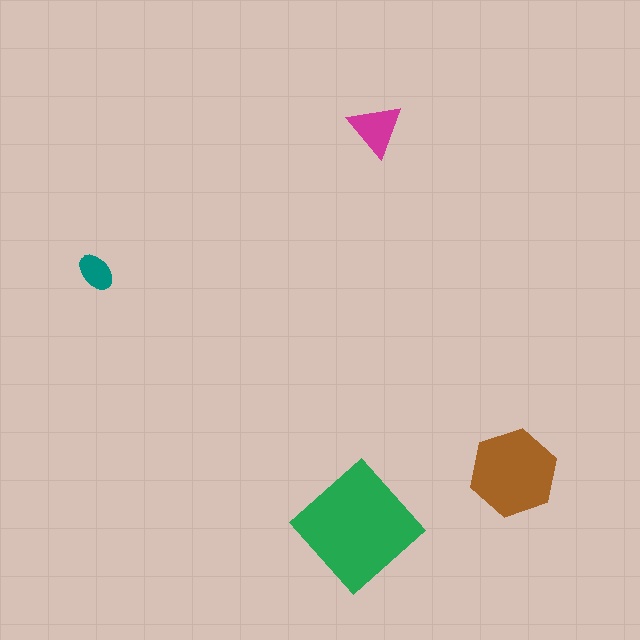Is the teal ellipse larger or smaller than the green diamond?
Smaller.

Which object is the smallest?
The teal ellipse.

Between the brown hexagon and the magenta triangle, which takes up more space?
The brown hexagon.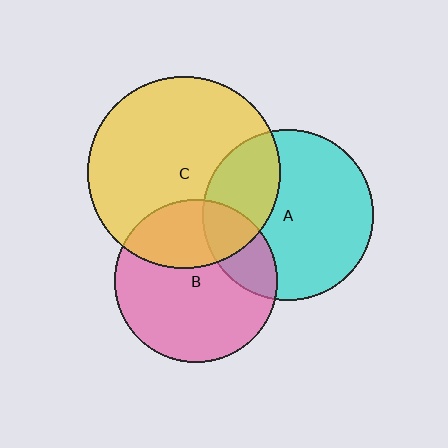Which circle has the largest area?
Circle C (yellow).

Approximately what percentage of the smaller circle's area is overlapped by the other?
Approximately 30%.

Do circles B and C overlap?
Yes.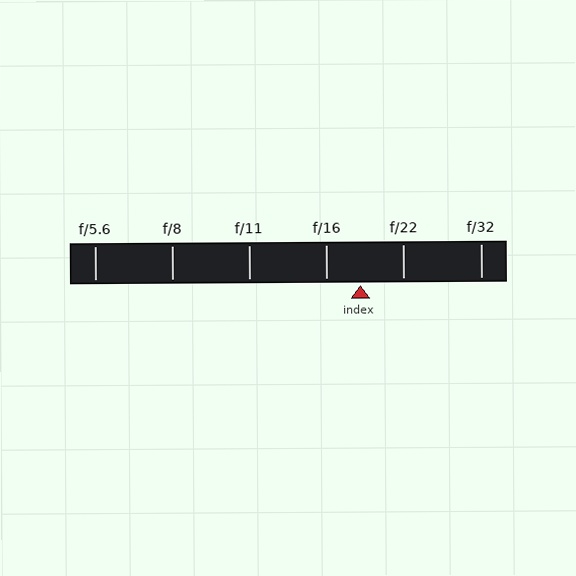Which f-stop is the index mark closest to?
The index mark is closest to f/16.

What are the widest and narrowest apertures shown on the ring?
The widest aperture shown is f/5.6 and the narrowest is f/32.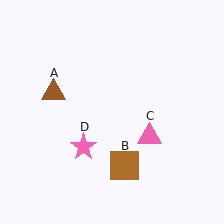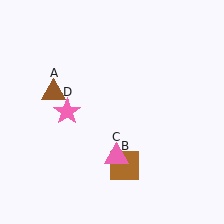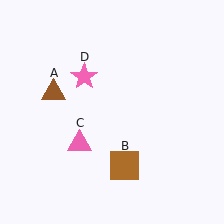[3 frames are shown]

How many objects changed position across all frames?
2 objects changed position: pink triangle (object C), pink star (object D).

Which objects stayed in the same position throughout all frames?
Brown triangle (object A) and brown square (object B) remained stationary.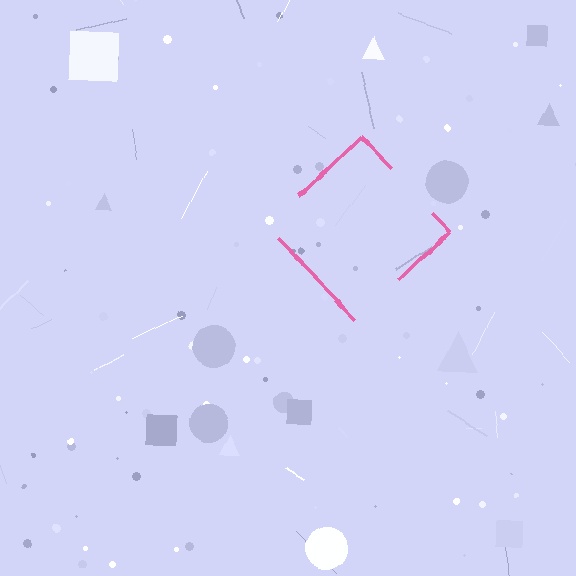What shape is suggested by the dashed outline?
The dashed outline suggests a diamond.